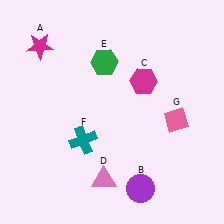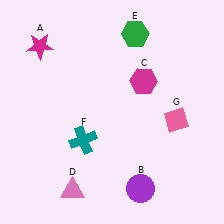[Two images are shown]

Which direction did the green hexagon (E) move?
The green hexagon (E) moved right.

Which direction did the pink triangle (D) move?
The pink triangle (D) moved left.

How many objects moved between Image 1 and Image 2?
2 objects moved between the two images.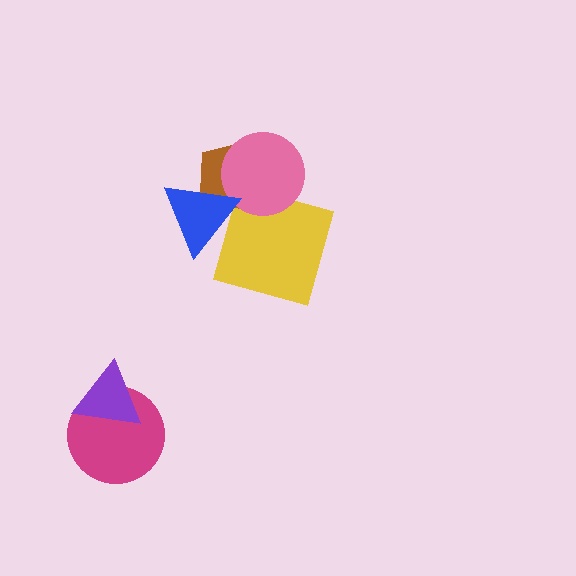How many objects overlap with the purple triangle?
1 object overlaps with the purple triangle.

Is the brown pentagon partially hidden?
Yes, it is partially covered by another shape.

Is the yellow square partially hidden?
Yes, it is partially covered by another shape.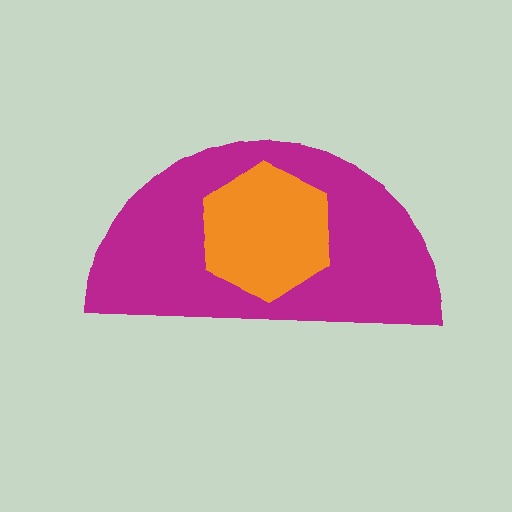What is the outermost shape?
The magenta semicircle.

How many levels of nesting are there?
2.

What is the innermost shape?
The orange hexagon.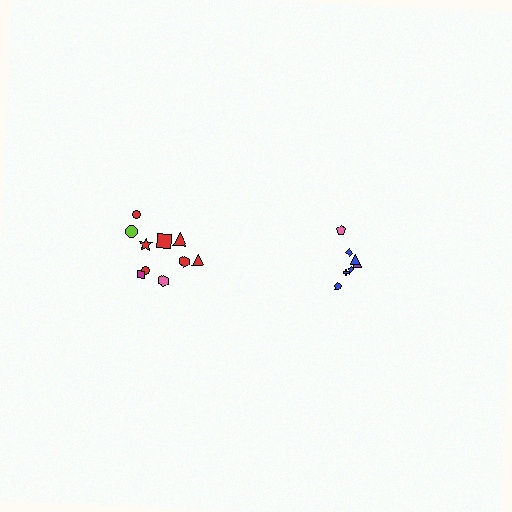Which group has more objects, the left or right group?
The left group.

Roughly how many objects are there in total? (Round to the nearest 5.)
Roughly 15 objects in total.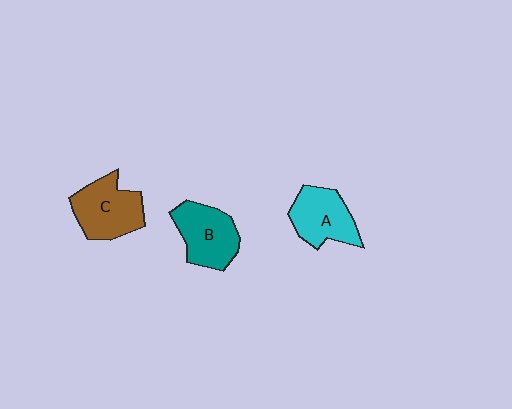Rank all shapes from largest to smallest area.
From largest to smallest: C (brown), B (teal), A (cyan).